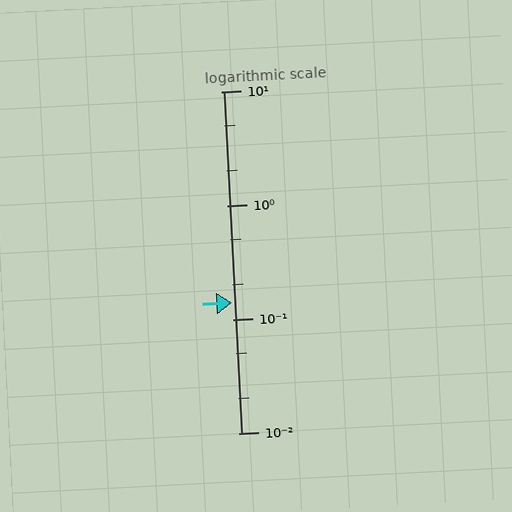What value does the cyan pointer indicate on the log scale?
The pointer indicates approximately 0.14.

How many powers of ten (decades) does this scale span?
The scale spans 3 decades, from 0.01 to 10.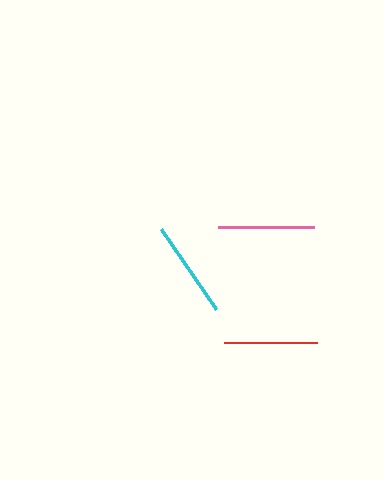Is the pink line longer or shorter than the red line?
The pink line is longer than the red line.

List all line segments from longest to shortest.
From longest to shortest: cyan, pink, red.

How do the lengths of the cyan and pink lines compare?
The cyan and pink lines are approximately the same length.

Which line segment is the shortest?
The red line is the shortest at approximately 93 pixels.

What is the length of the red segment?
The red segment is approximately 93 pixels long.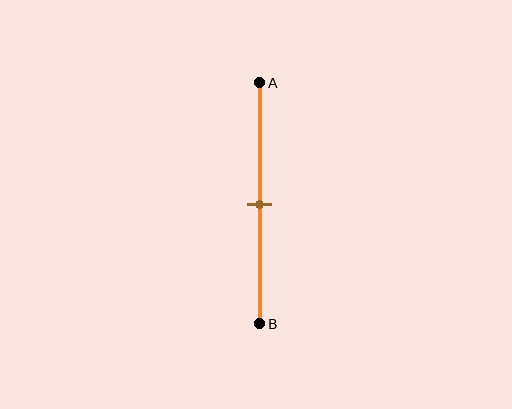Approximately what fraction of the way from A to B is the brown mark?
The brown mark is approximately 50% of the way from A to B.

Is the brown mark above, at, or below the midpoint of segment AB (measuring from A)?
The brown mark is approximately at the midpoint of segment AB.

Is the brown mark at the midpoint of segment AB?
Yes, the mark is approximately at the midpoint.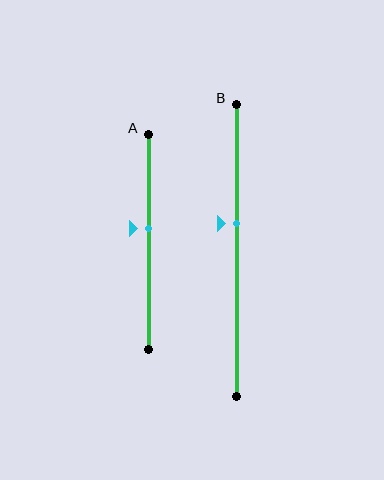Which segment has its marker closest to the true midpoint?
Segment A has its marker closest to the true midpoint.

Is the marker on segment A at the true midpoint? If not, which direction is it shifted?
No, the marker on segment A is shifted upward by about 6% of the segment length.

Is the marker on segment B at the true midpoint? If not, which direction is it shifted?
No, the marker on segment B is shifted upward by about 9% of the segment length.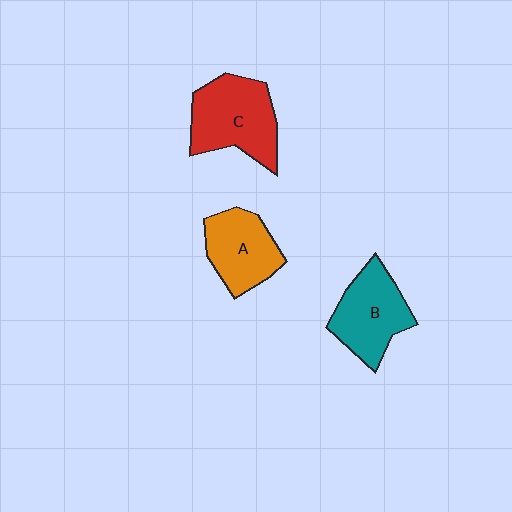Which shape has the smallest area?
Shape A (orange).